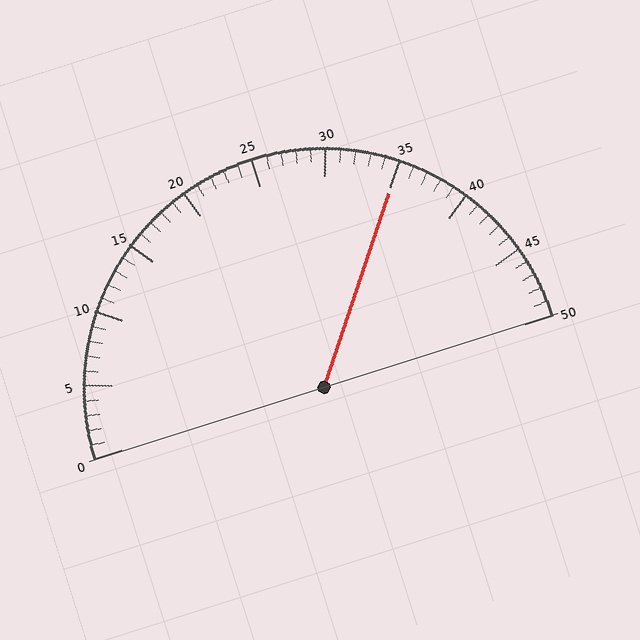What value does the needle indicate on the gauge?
The needle indicates approximately 35.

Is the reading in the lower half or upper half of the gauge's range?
The reading is in the upper half of the range (0 to 50).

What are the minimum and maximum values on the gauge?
The gauge ranges from 0 to 50.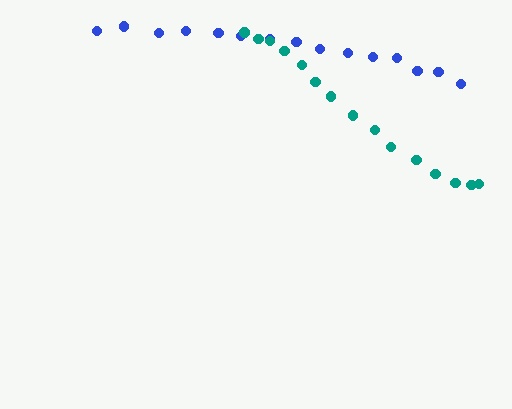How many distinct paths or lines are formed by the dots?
There are 2 distinct paths.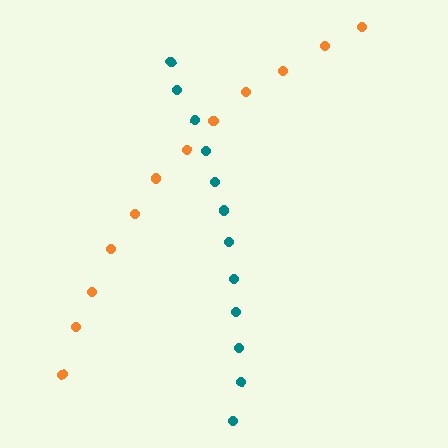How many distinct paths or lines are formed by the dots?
There are 2 distinct paths.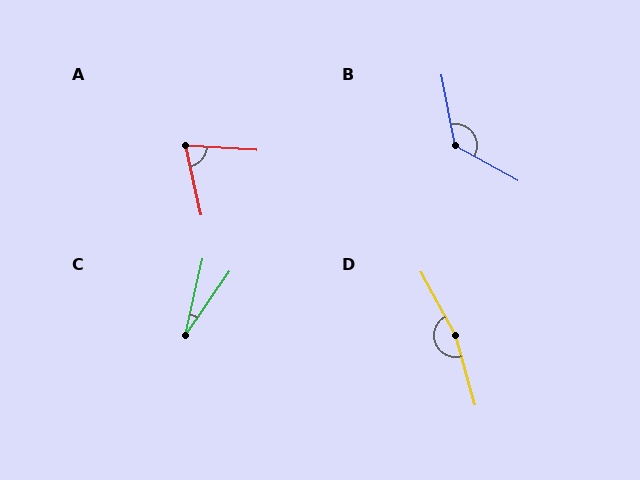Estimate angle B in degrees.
Approximately 130 degrees.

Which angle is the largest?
D, at approximately 167 degrees.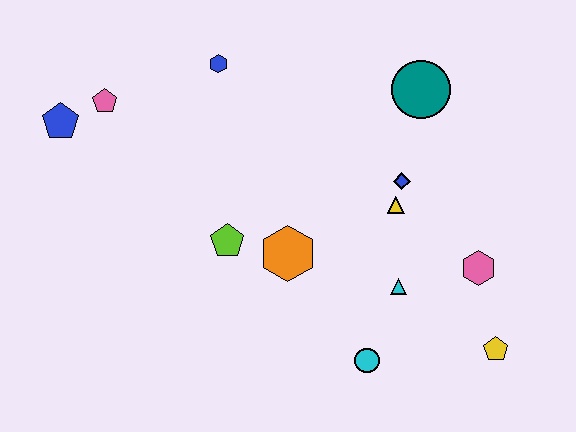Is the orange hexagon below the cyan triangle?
No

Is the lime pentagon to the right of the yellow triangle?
No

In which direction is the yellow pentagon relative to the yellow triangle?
The yellow pentagon is below the yellow triangle.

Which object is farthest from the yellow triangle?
The blue pentagon is farthest from the yellow triangle.